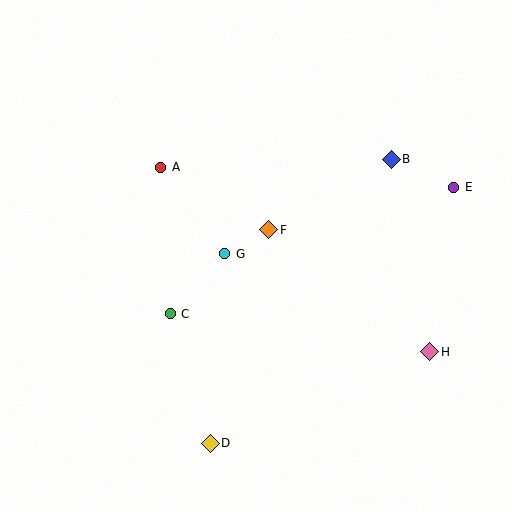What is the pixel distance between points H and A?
The distance between H and A is 326 pixels.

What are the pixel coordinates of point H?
Point H is at (430, 352).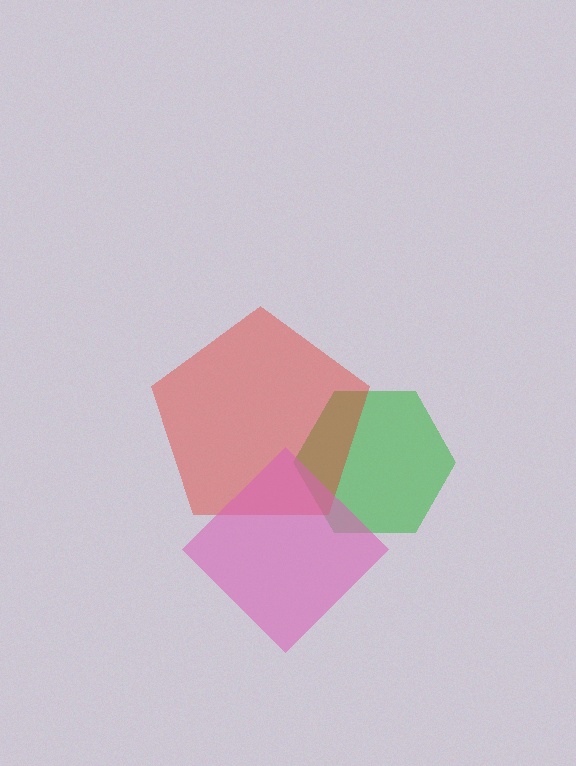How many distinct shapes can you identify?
There are 3 distinct shapes: a green hexagon, a red pentagon, a pink diamond.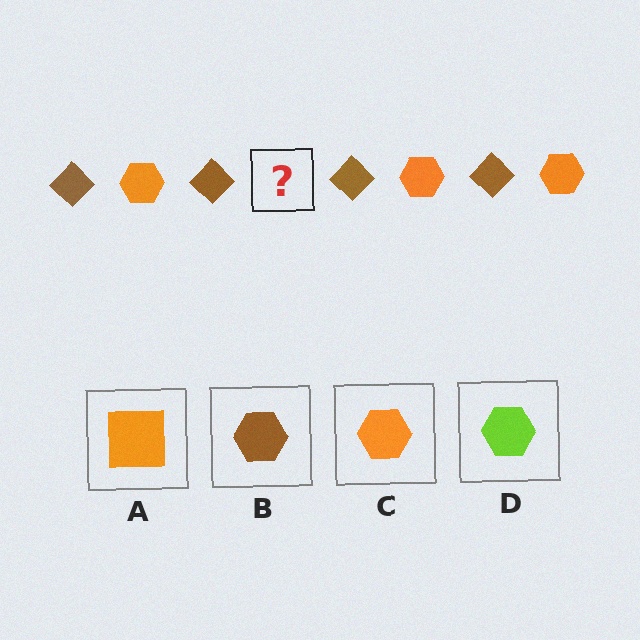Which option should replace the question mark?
Option C.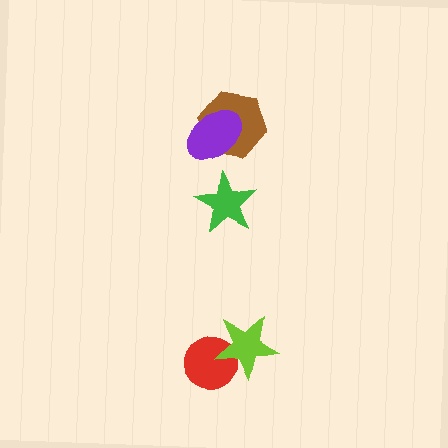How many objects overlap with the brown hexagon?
1 object overlaps with the brown hexagon.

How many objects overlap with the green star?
0 objects overlap with the green star.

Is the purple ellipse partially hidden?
No, no other shape covers it.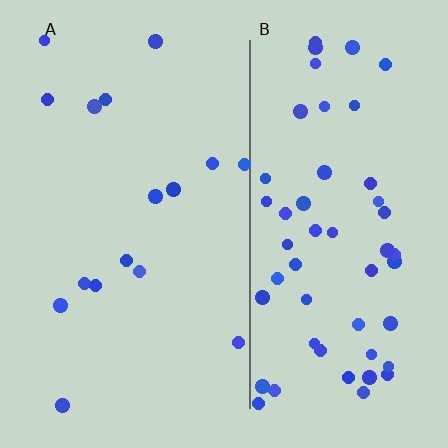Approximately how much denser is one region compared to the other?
Approximately 3.3× — region B over region A.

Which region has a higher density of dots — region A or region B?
B (the right).